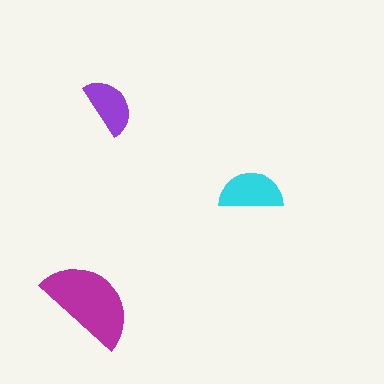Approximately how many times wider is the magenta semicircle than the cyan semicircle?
About 1.5 times wider.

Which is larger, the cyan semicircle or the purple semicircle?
The cyan one.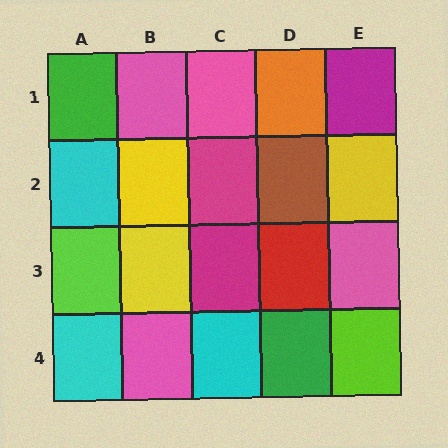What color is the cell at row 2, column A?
Cyan.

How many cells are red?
1 cell is red.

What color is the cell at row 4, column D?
Green.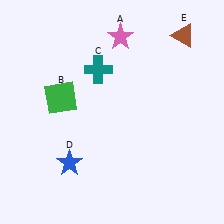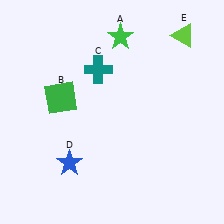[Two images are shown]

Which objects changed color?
A changed from pink to green. E changed from brown to lime.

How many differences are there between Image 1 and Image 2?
There are 2 differences between the two images.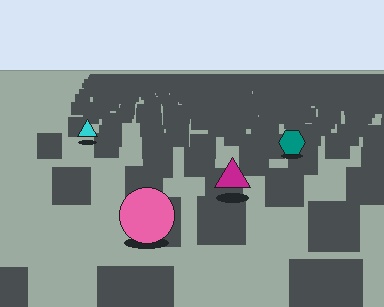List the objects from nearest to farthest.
From nearest to farthest: the pink circle, the magenta triangle, the teal hexagon, the cyan triangle.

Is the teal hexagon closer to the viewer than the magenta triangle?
No. The magenta triangle is closer — you can tell from the texture gradient: the ground texture is coarser near it.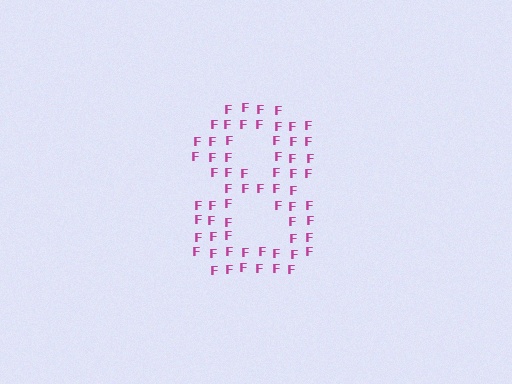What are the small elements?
The small elements are letter F's.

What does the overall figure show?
The overall figure shows the digit 8.